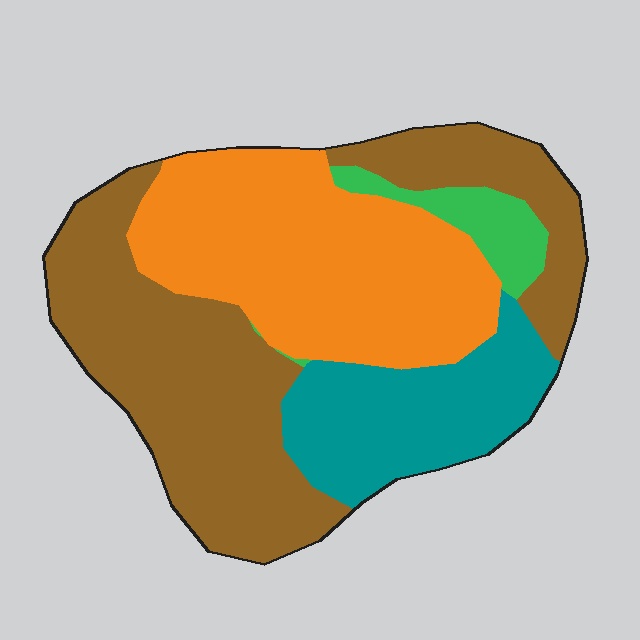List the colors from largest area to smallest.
From largest to smallest: brown, orange, teal, green.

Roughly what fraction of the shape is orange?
Orange covers around 35% of the shape.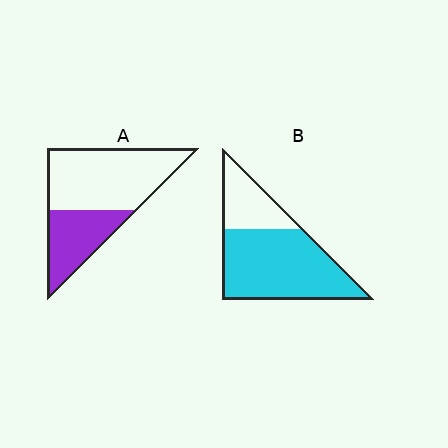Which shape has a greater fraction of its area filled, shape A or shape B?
Shape B.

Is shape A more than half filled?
No.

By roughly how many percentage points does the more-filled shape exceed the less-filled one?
By roughly 35 percentage points (B over A).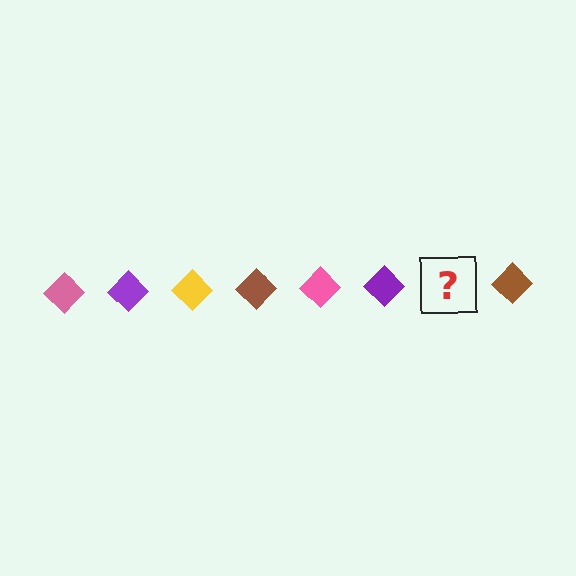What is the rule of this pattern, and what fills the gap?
The rule is that the pattern cycles through pink, purple, yellow, brown diamonds. The gap should be filled with a yellow diamond.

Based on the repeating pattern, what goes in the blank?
The blank should be a yellow diamond.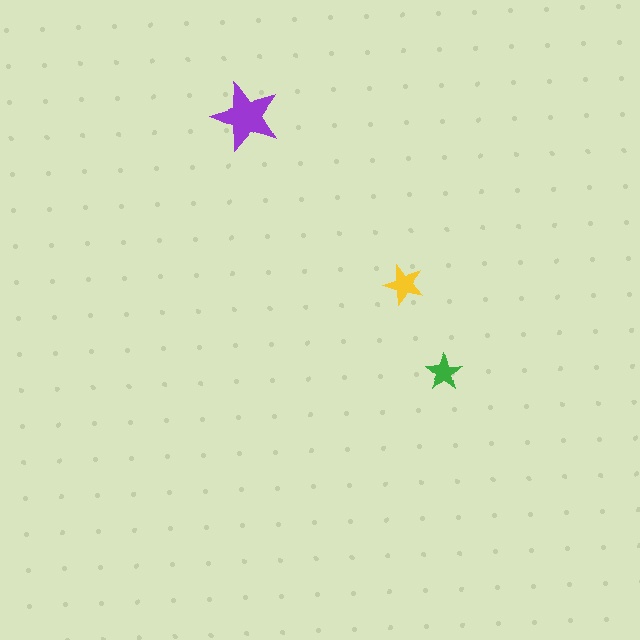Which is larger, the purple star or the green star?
The purple one.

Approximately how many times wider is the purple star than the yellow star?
About 1.5 times wider.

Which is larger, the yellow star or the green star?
The yellow one.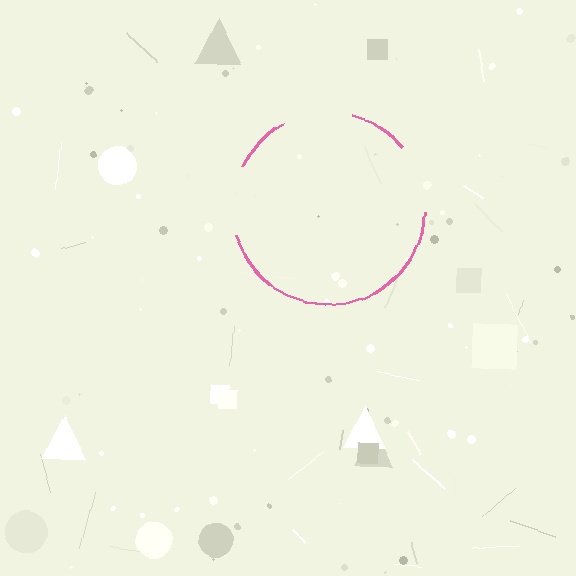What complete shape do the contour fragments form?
The contour fragments form a circle.